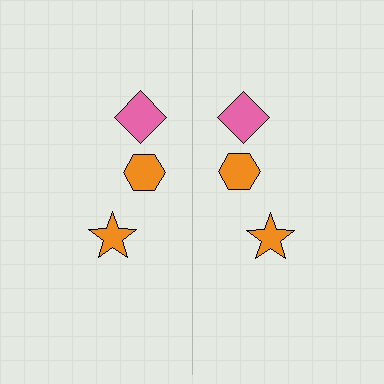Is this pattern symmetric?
Yes, this pattern has bilateral (reflection) symmetry.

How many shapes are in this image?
There are 6 shapes in this image.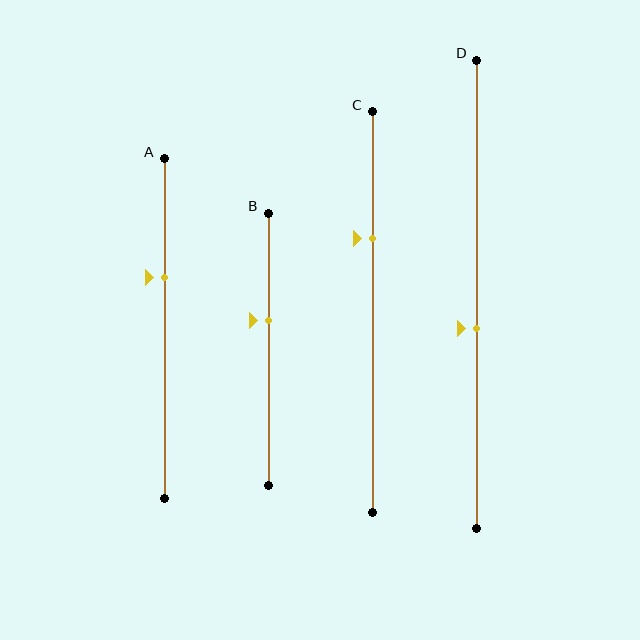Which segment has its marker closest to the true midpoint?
Segment D has its marker closest to the true midpoint.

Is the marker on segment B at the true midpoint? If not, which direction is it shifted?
No, the marker on segment B is shifted upward by about 10% of the segment length.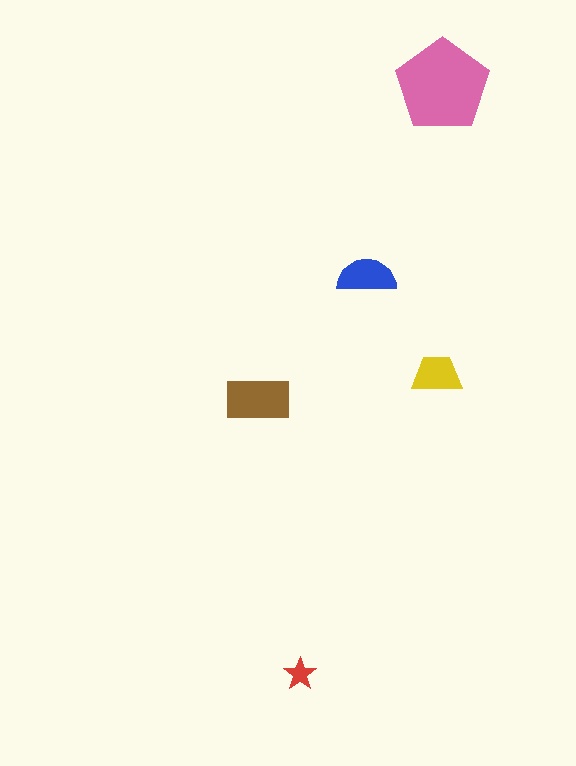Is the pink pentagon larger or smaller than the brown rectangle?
Larger.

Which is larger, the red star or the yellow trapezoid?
The yellow trapezoid.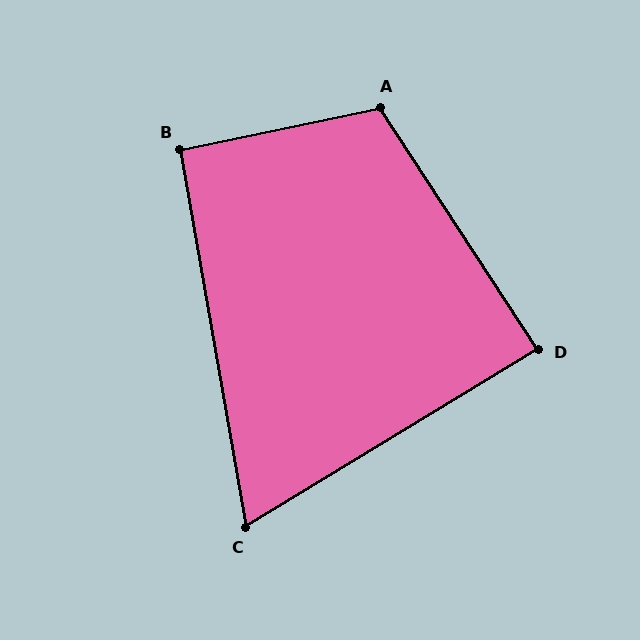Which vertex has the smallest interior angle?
C, at approximately 69 degrees.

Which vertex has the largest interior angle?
A, at approximately 111 degrees.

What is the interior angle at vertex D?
Approximately 88 degrees (approximately right).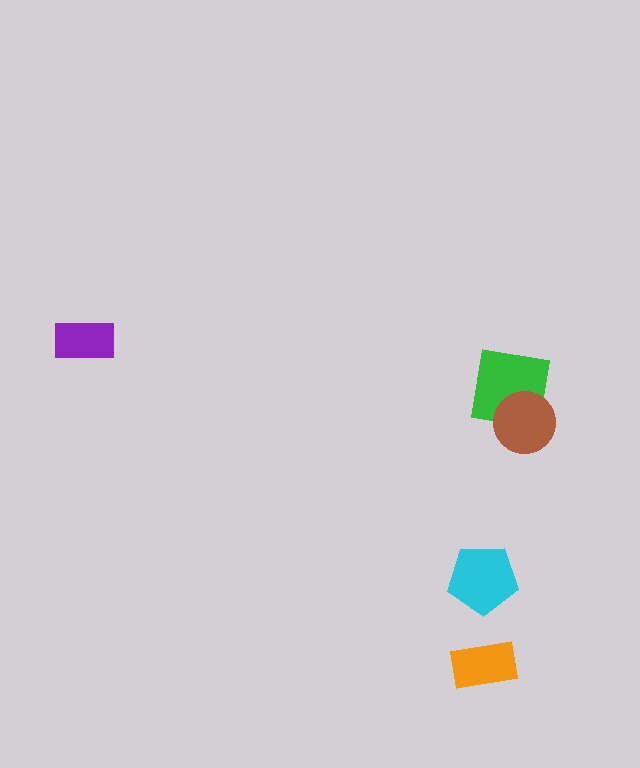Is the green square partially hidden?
Yes, it is partially covered by another shape.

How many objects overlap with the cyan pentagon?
0 objects overlap with the cyan pentagon.